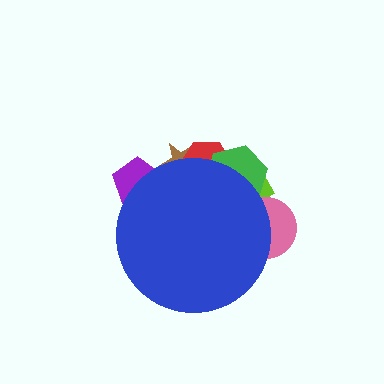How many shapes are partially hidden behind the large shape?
6 shapes are partially hidden.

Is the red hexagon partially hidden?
Yes, the red hexagon is partially hidden behind the blue circle.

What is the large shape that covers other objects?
A blue circle.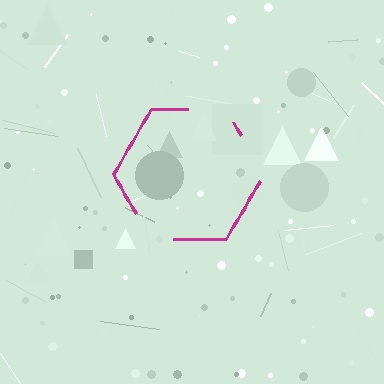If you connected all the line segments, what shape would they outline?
They would outline a hexagon.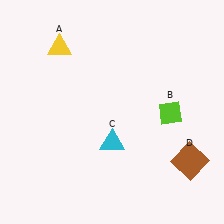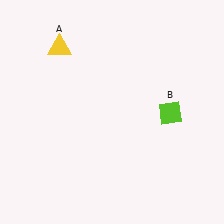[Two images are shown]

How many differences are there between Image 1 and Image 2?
There are 2 differences between the two images.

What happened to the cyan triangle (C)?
The cyan triangle (C) was removed in Image 2. It was in the bottom-right area of Image 1.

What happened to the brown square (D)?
The brown square (D) was removed in Image 2. It was in the bottom-right area of Image 1.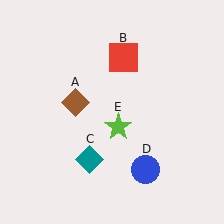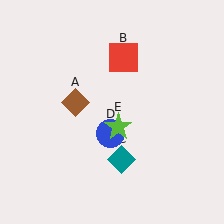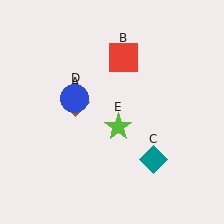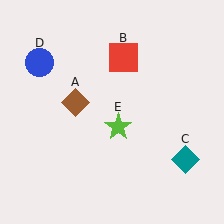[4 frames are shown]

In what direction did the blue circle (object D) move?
The blue circle (object D) moved up and to the left.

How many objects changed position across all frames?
2 objects changed position: teal diamond (object C), blue circle (object D).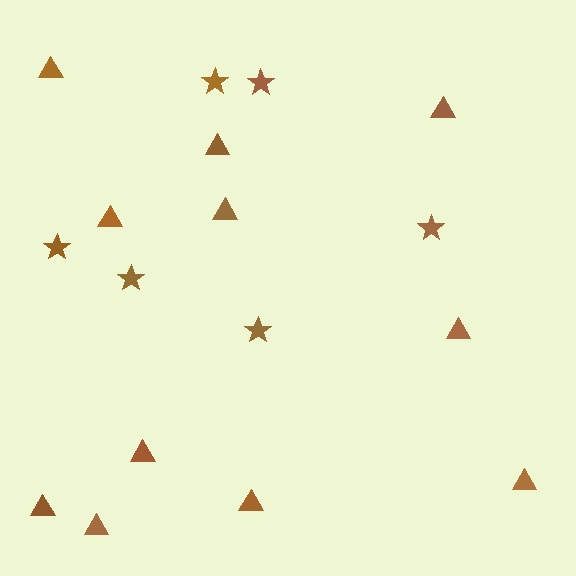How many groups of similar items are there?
There are 2 groups: one group of triangles (11) and one group of stars (6).